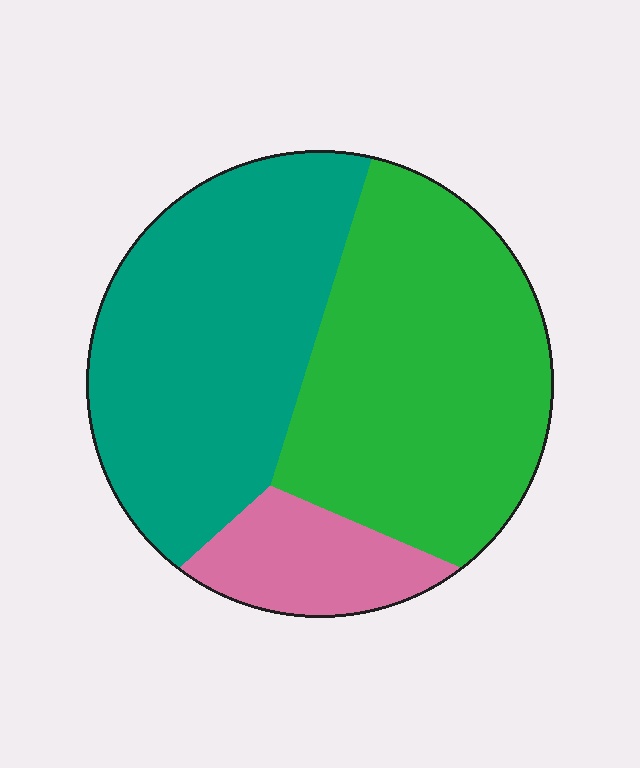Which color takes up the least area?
Pink, at roughly 15%.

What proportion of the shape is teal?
Teal covers about 45% of the shape.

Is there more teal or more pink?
Teal.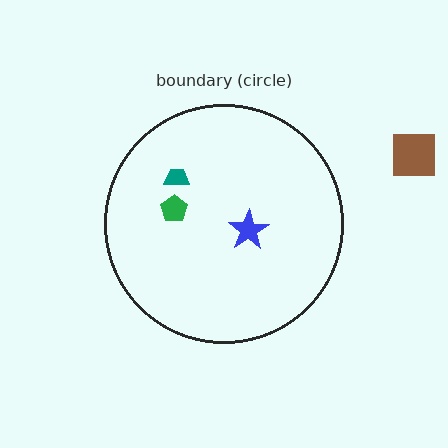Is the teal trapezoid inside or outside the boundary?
Inside.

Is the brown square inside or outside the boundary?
Outside.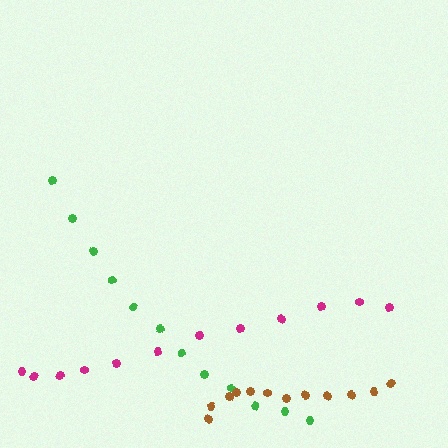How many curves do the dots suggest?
There are 3 distinct paths.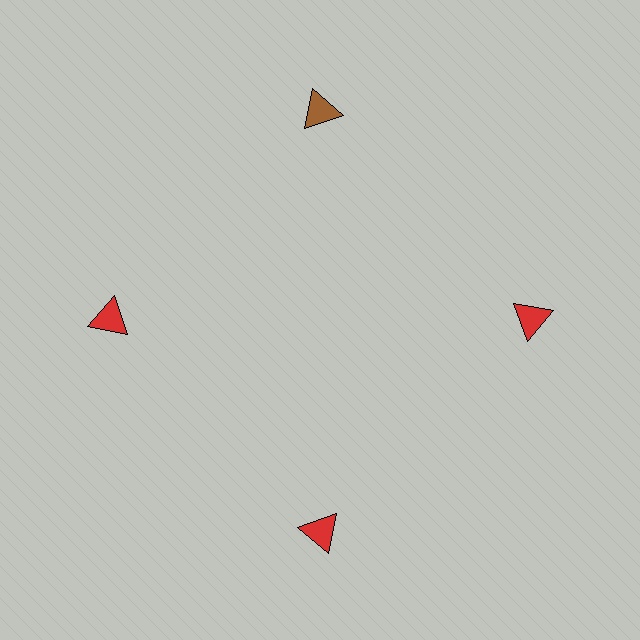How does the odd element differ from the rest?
It has a different color: brown instead of red.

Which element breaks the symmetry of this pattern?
The brown triangle at roughly the 12 o'clock position breaks the symmetry. All other shapes are red triangles.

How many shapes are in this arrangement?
There are 4 shapes arranged in a ring pattern.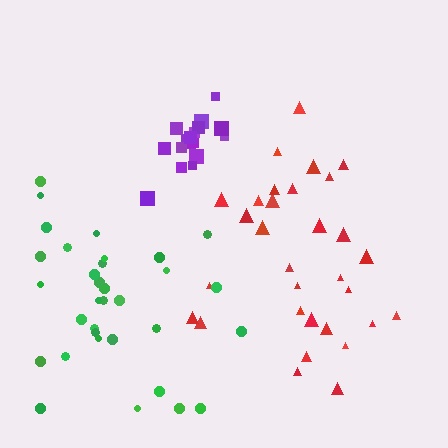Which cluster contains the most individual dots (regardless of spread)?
Green (33).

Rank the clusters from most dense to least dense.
purple, red, green.